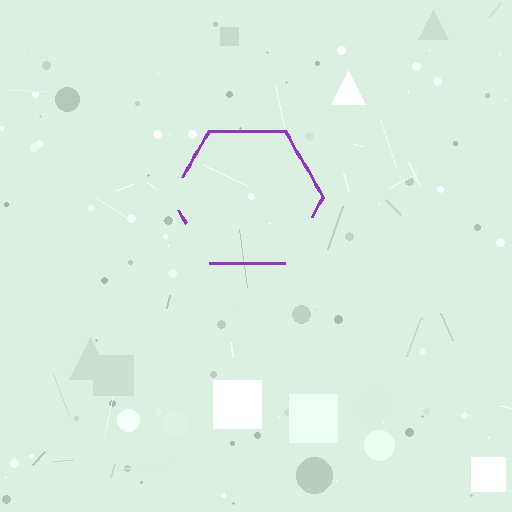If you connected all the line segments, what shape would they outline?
They would outline a hexagon.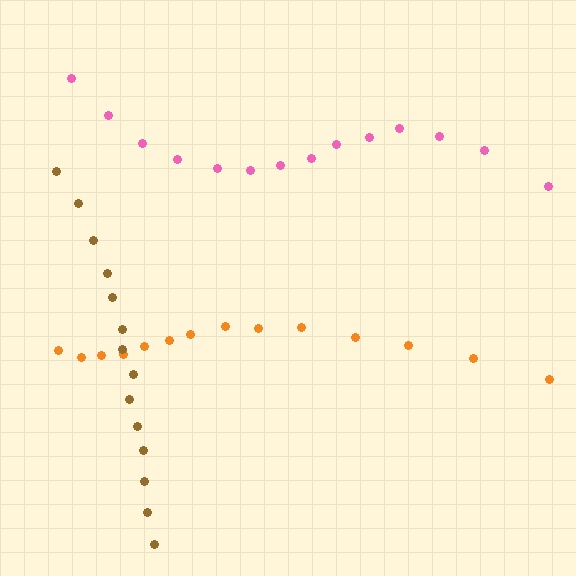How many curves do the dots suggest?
There are 3 distinct paths.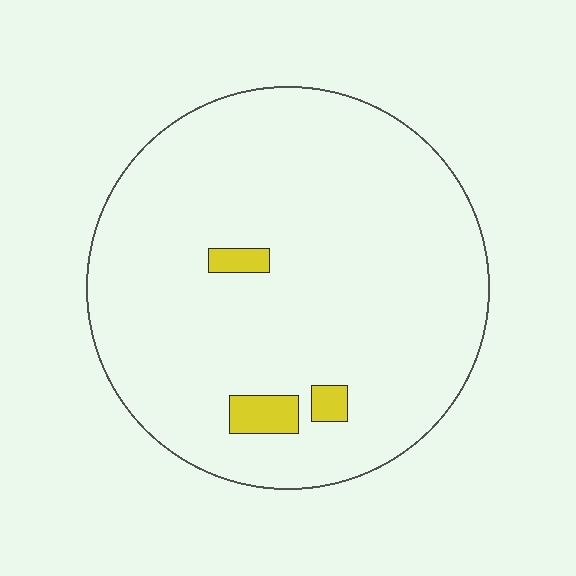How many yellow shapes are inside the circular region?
3.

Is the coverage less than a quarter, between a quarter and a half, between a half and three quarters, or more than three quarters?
Less than a quarter.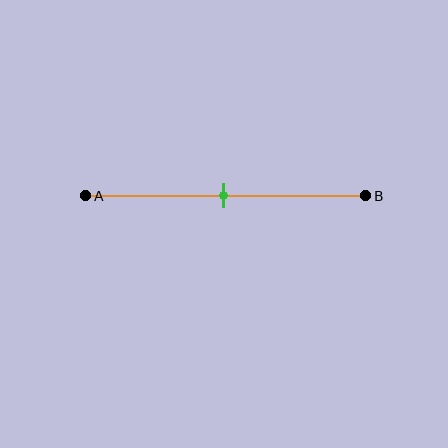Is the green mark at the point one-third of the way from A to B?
No, the mark is at about 50% from A, not at the 33% one-third point.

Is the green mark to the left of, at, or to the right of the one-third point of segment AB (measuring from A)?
The green mark is to the right of the one-third point of segment AB.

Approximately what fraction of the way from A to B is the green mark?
The green mark is approximately 50% of the way from A to B.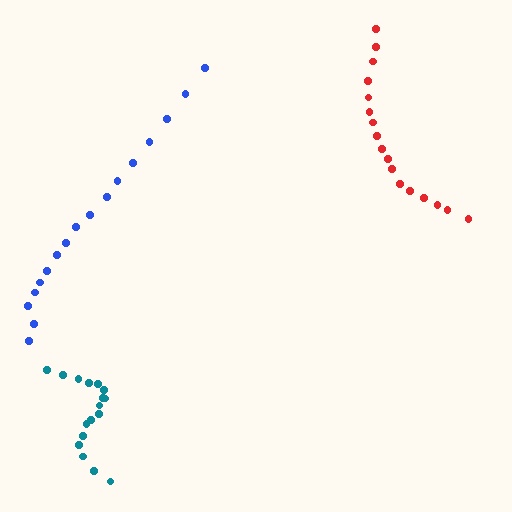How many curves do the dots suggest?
There are 3 distinct paths.